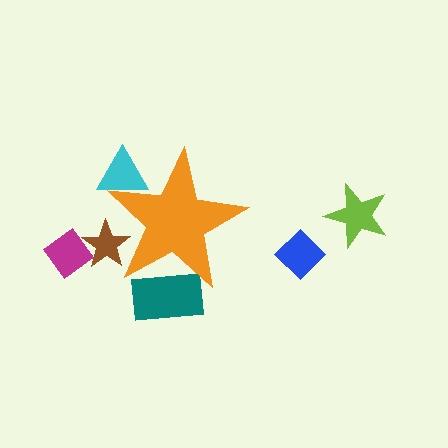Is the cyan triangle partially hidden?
Yes, the cyan triangle is partially hidden behind the orange star.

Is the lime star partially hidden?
No, the lime star is fully visible.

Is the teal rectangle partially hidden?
Yes, the teal rectangle is partially hidden behind the orange star.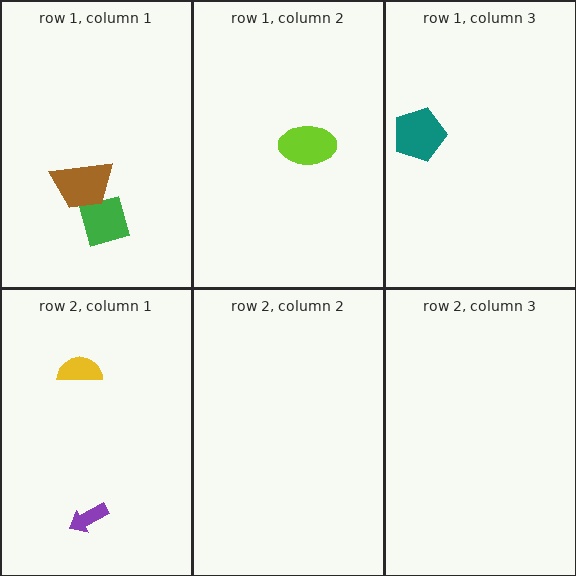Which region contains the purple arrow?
The row 2, column 1 region.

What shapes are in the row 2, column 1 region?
The purple arrow, the yellow semicircle.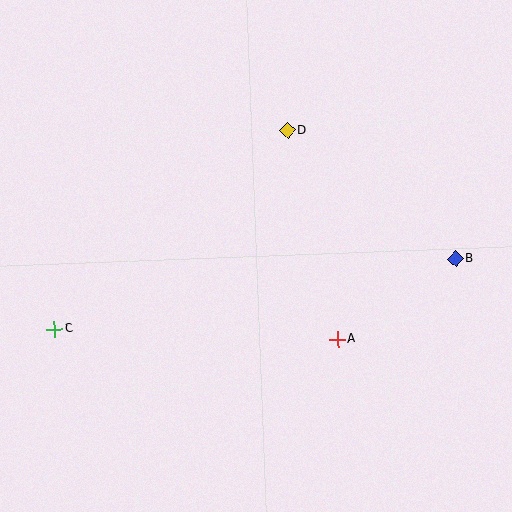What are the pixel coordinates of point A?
Point A is at (338, 339).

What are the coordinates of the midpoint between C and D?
The midpoint between C and D is at (171, 230).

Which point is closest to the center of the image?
Point A at (338, 339) is closest to the center.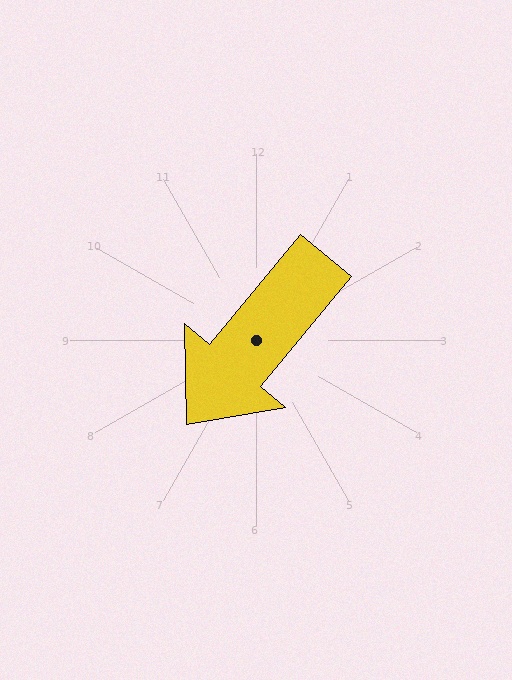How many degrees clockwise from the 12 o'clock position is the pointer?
Approximately 220 degrees.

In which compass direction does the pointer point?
Southwest.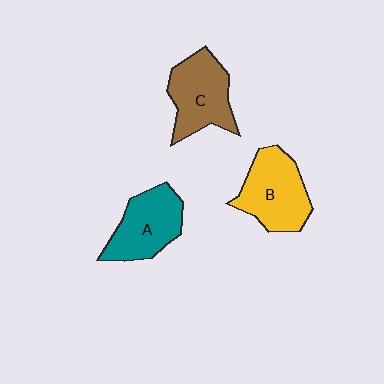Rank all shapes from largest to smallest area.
From largest to smallest: B (yellow), C (brown), A (teal).